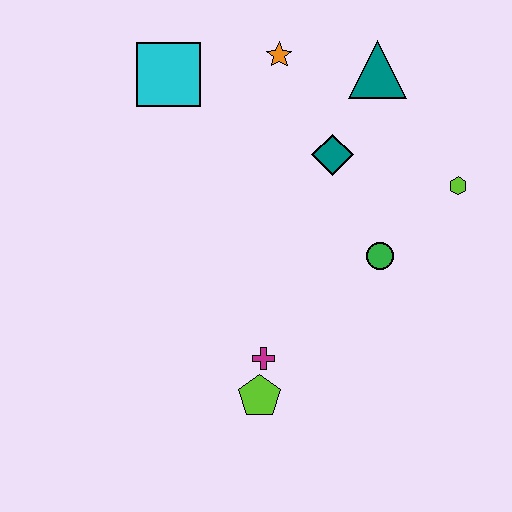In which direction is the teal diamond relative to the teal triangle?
The teal diamond is below the teal triangle.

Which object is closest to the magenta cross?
The lime pentagon is closest to the magenta cross.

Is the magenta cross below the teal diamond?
Yes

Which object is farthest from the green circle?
The cyan square is farthest from the green circle.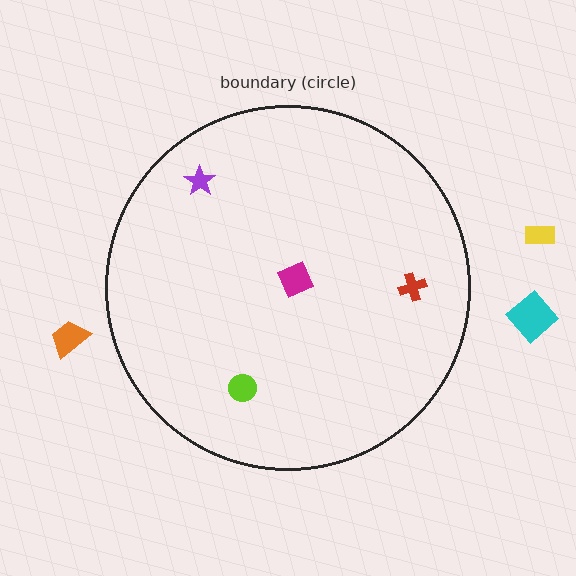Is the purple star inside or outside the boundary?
Inside.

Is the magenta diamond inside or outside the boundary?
Inside.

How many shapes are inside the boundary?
4 inside, 3 outside.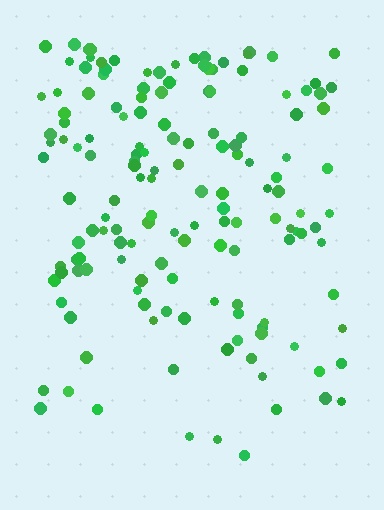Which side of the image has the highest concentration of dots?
The top.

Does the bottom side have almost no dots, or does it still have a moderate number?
Still a moderate number, just noticeably fewer than the top.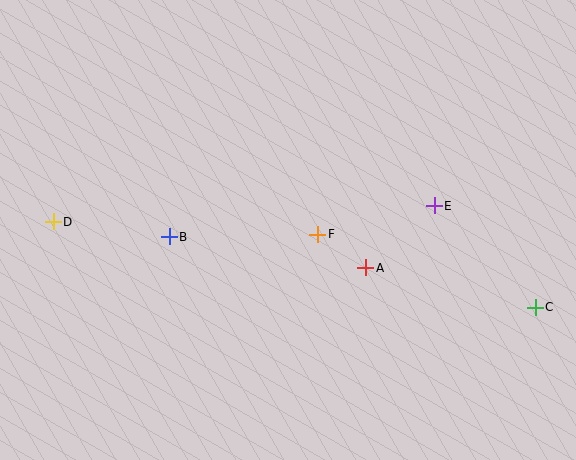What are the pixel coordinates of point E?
Point E is at (434, 206).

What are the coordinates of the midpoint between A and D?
The midpoint between A and D is at (209, 245).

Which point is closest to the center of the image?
Point F at (318, 234) is closest to the center.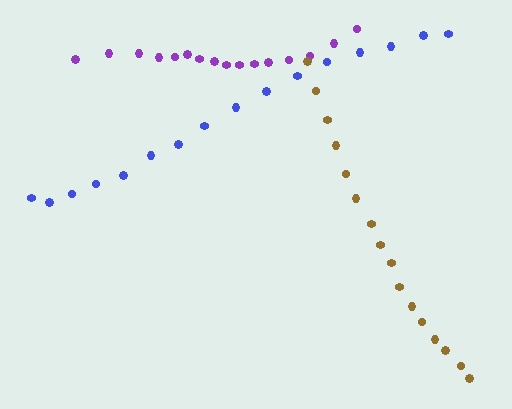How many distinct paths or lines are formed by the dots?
There are 3 distinct paths.